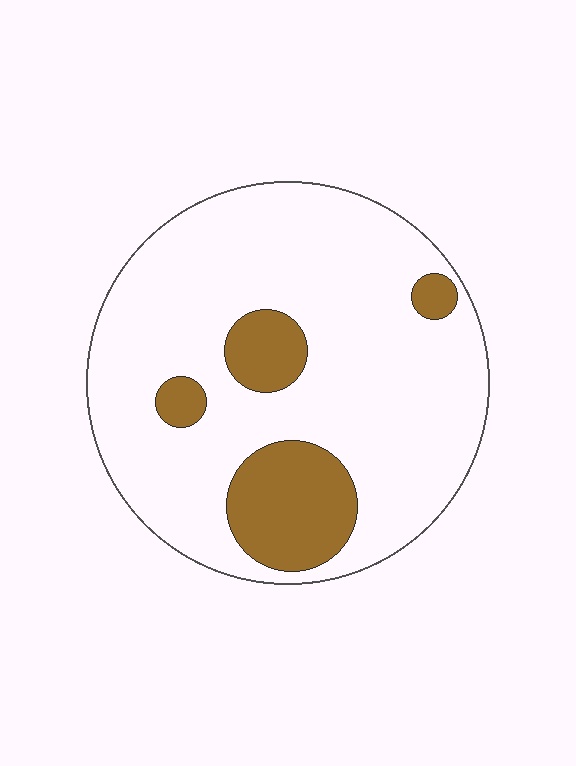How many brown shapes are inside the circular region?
4.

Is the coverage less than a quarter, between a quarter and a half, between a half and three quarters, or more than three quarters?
Less than a quarter.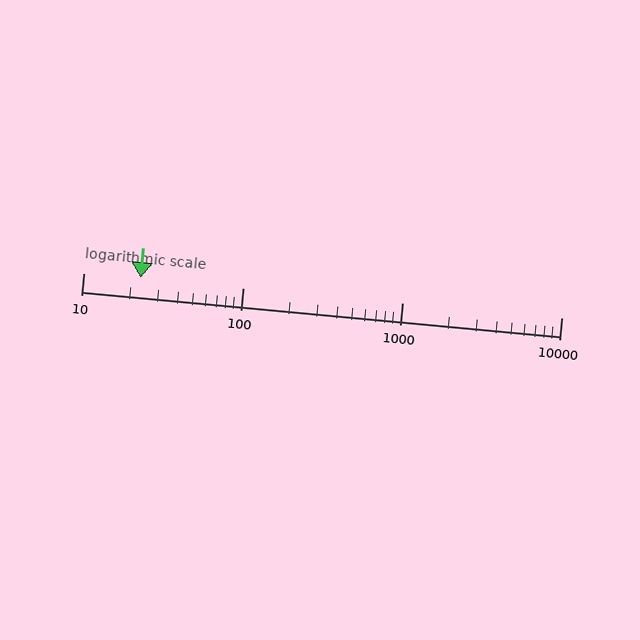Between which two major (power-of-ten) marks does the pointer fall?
The pointer is between 10 and 100.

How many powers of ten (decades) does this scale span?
The scale spans 3 decades, from 10 to 10000.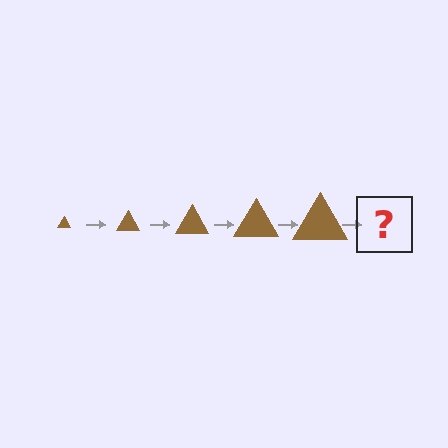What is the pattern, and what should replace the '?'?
The pattern is that the triangle gets progressively larger each step. The '?' should be a brown triangle, larger than the previous one.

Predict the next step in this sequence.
The next step is a brown triangle, larger than the previous one.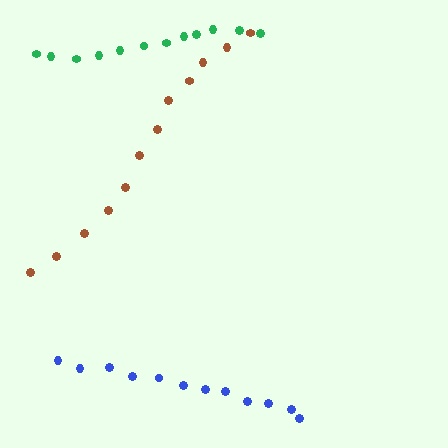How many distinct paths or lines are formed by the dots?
There are 3 distinct paths.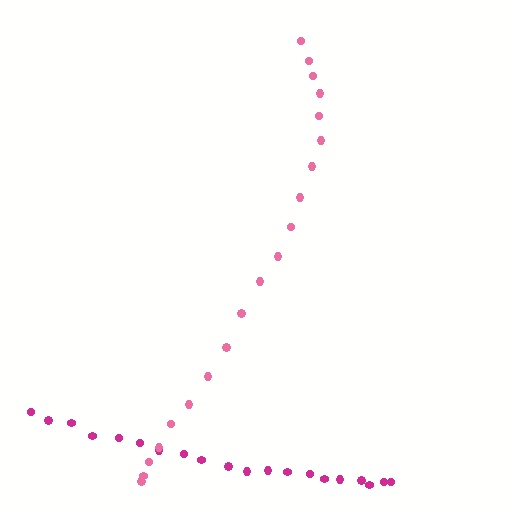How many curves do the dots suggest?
There are 2 distinct paths.